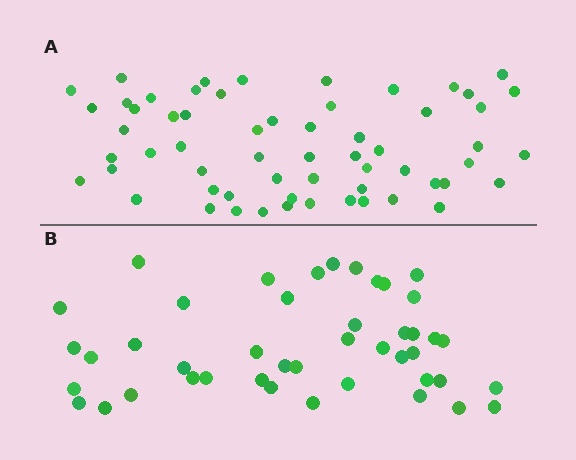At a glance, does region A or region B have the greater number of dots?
Region A (the top region) has more dots.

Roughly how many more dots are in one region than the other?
Region A has approximately 15 more dots than region B.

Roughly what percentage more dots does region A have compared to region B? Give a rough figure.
About 35% more.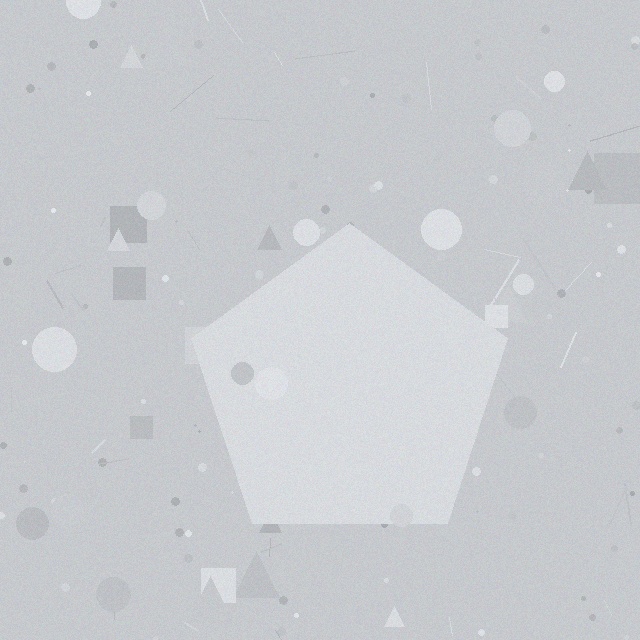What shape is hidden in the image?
A pentagon is hidden in the image.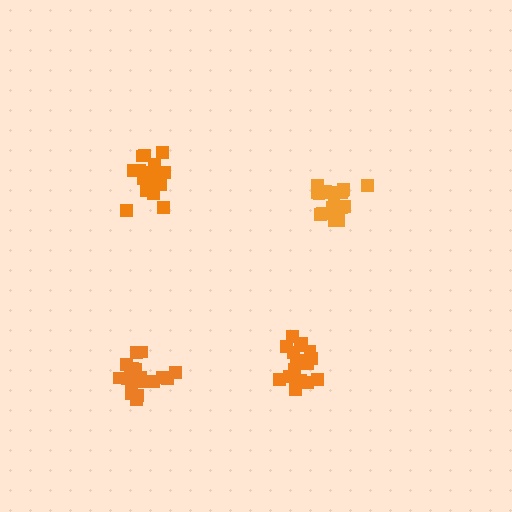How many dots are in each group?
Group 1: 17 dots, Group 2: 18 dots, Group 3: 19 dots, Group 4: 18 dots (72 total).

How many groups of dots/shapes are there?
There are 4 groups.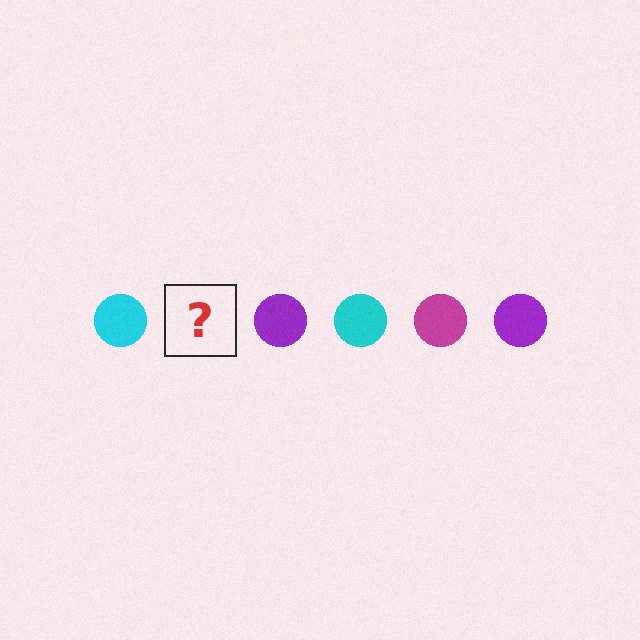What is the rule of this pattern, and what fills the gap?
The rule is that the pattern cycles through cyan, magenta, purple circles. The gap should be filled with a magenta circle.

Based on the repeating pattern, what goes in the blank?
The blank should be a magenta circle.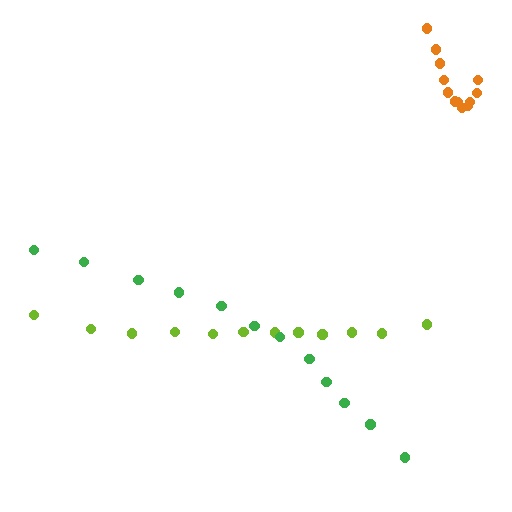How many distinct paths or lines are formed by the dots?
There are 3 distinct paths.